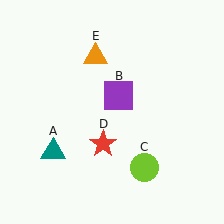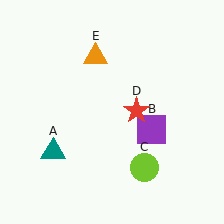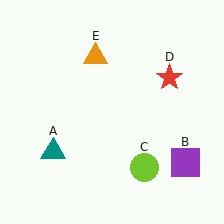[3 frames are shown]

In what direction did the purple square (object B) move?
The purple square (object B) moved down and to the right.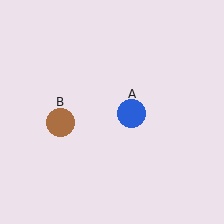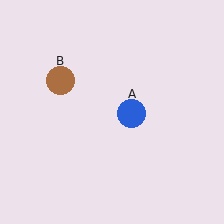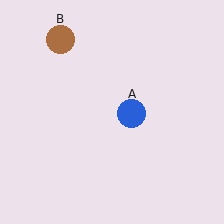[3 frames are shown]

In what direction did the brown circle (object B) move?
The brown circle (object B) moved up.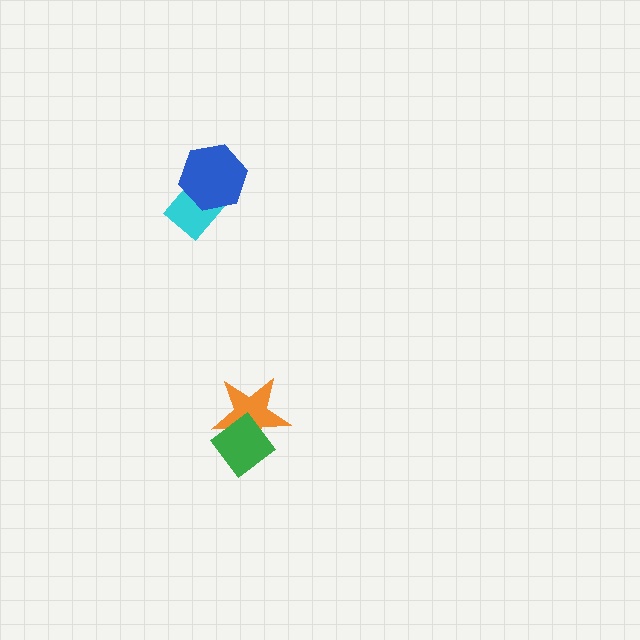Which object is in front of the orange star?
The green diamond is in front of the orange star.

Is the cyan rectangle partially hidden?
Yes, it is partially covered by another shape.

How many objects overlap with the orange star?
1 object overlaps with the orange star.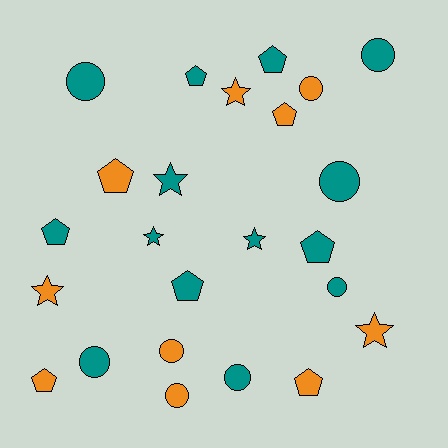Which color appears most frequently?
Teal, with 14 objects.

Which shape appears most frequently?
Circle, with 9 objects.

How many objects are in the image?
There are 24 objects.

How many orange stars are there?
There are 3 orange stars.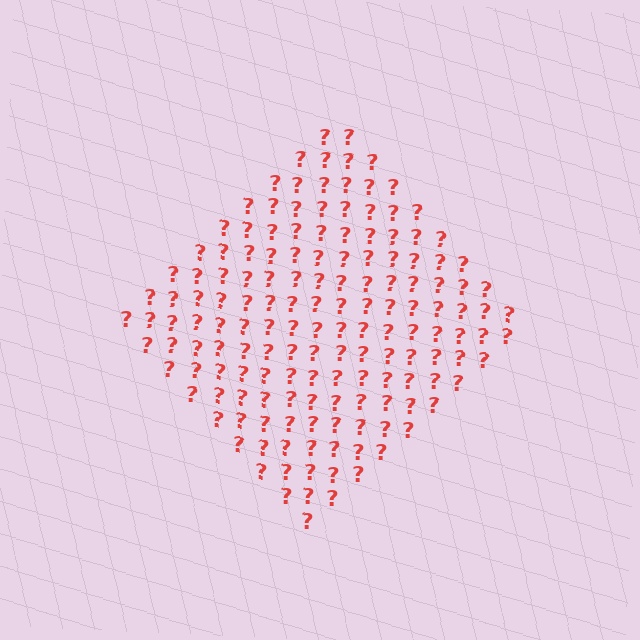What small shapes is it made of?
It is made of small question marks.